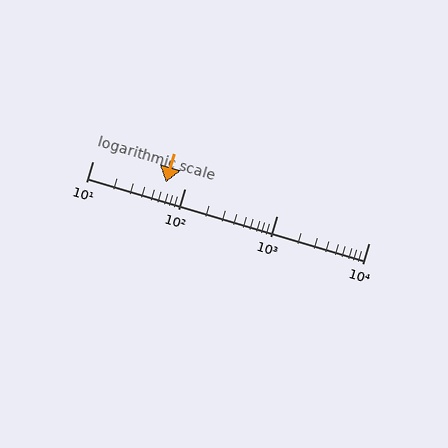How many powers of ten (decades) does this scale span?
The scale spans 3 decades, from 10 to 10000.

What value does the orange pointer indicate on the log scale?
The pointer indicates approximately 63.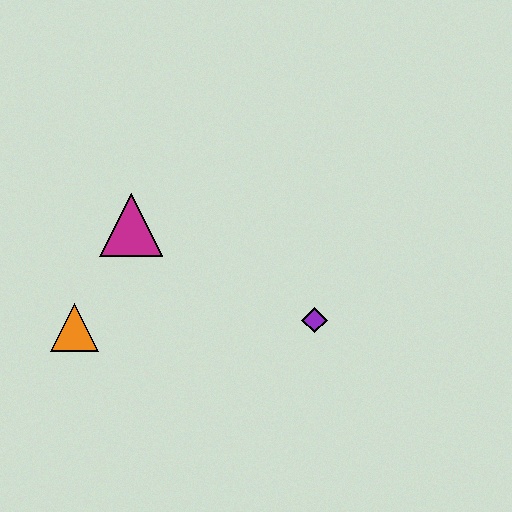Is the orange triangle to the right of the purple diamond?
No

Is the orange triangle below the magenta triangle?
Yes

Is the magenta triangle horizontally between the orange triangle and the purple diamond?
Yes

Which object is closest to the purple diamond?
The magenta triangle is closest to the purple diamond.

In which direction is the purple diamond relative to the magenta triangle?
The purple diamond is to the right of the magenta triangle.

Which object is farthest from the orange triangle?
The purple diamond is farthest from the orange triangle.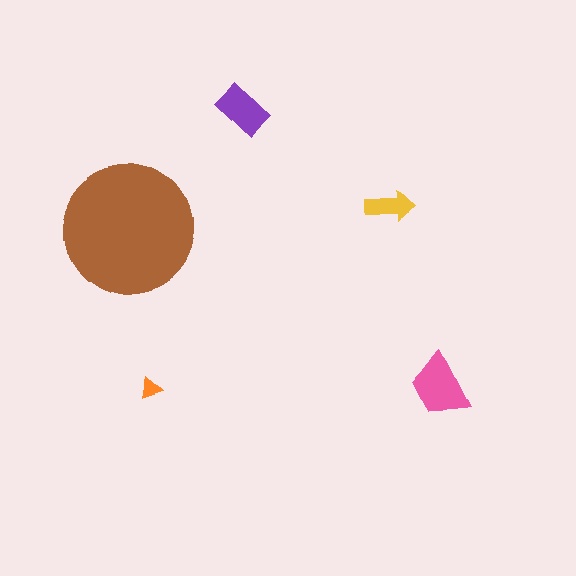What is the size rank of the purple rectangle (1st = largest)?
3rd.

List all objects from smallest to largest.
The orange triangle, the yellow arrow, the purple rectangle, the pink trapezoid, the brown circle.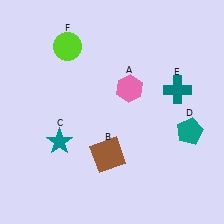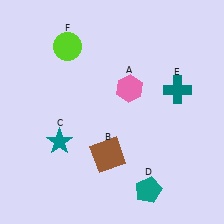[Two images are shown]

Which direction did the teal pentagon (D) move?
The teal pentagon (D) moved down.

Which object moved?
The teal pentagon (D) moved down.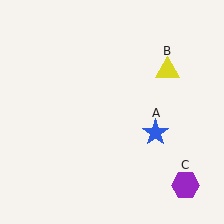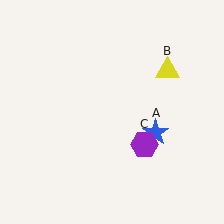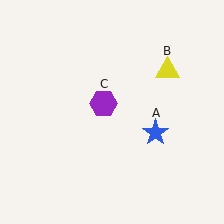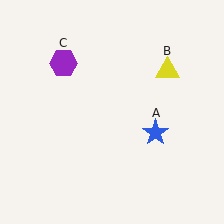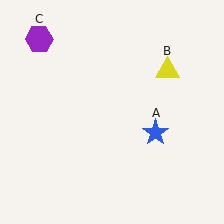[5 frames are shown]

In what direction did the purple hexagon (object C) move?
The purple hexagon (object C) moved up and to the left.